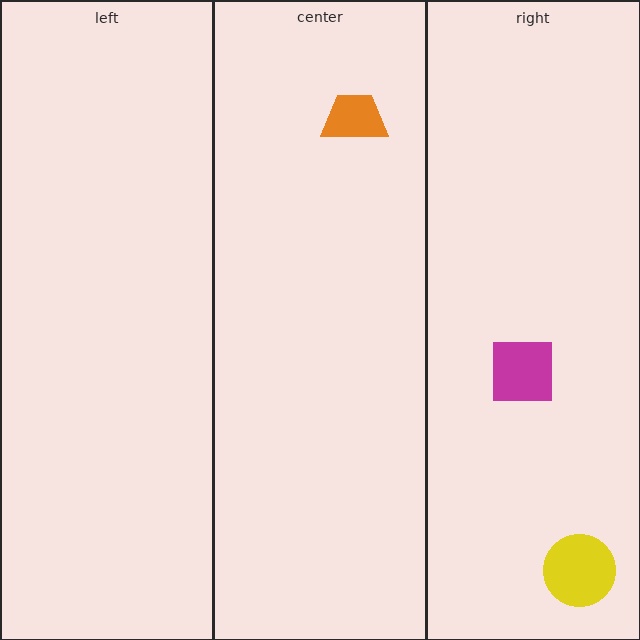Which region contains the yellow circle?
The right region.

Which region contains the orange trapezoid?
The center region.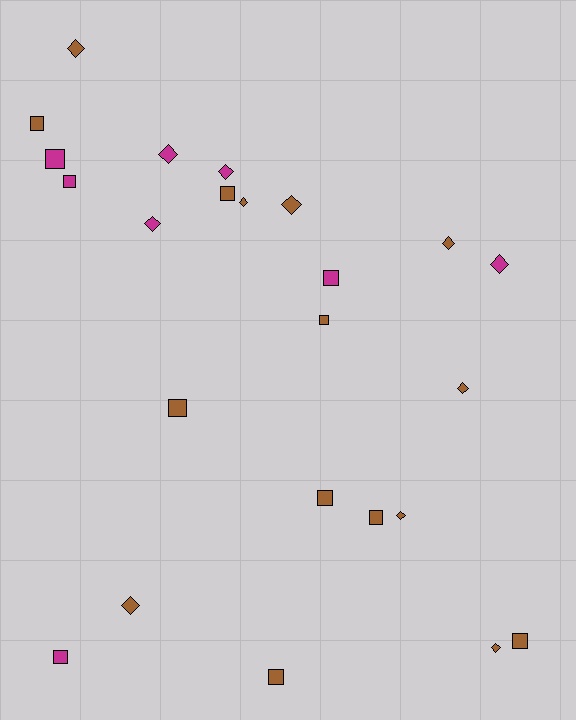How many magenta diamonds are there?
There are 4 magenta diamonds.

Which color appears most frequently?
Brown, with 16 objects.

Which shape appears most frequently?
Diamond, with 12 objects.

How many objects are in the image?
There are 24 objects.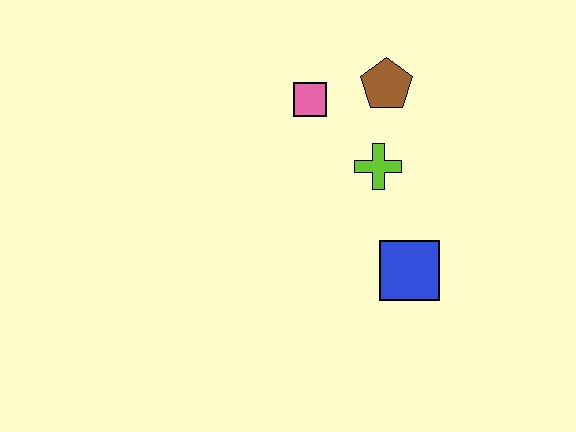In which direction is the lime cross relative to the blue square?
The lime cross is above the blue square.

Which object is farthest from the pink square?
The blue square is farthest from the pink square.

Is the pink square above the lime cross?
Yes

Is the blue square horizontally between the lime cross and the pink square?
No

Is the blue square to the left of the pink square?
No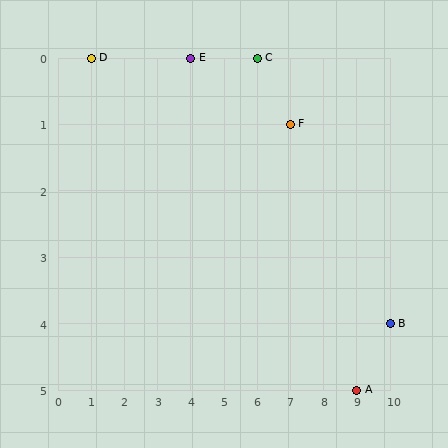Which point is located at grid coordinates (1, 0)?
Point D is at (1, 0).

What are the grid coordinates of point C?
Point C is at grid coordinates (6, 0).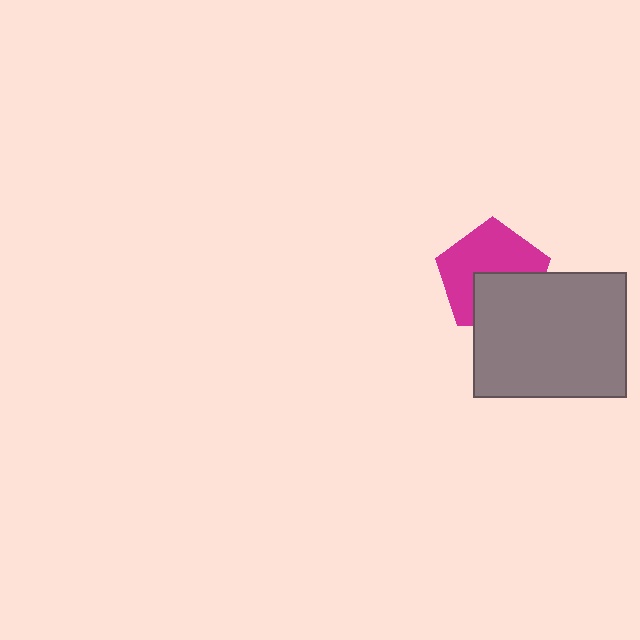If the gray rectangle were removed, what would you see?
You would see the complete magenta pentagon.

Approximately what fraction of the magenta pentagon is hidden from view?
Roughly 40% of the magenta pentagon is hidden behind the gray rectangle.